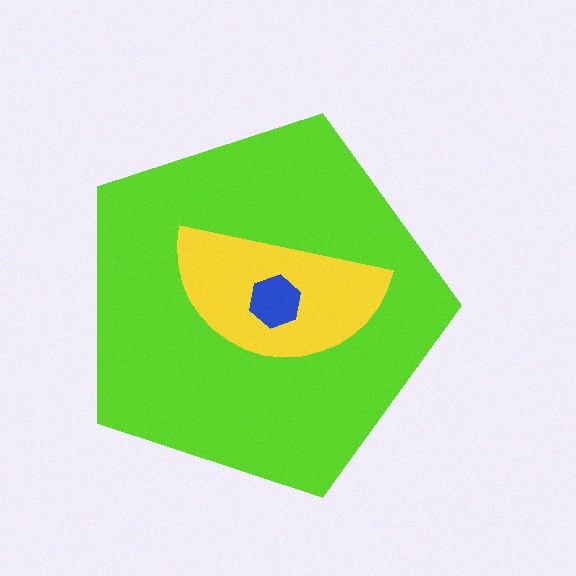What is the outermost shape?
The lime pentagon.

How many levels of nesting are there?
3.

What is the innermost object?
The blue hexagon.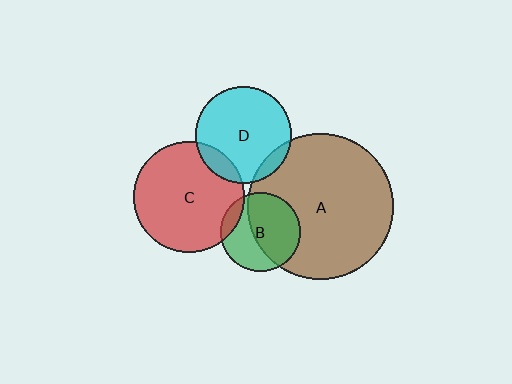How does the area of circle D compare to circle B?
Approximately 1.5 times.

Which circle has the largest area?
Circle A (brown).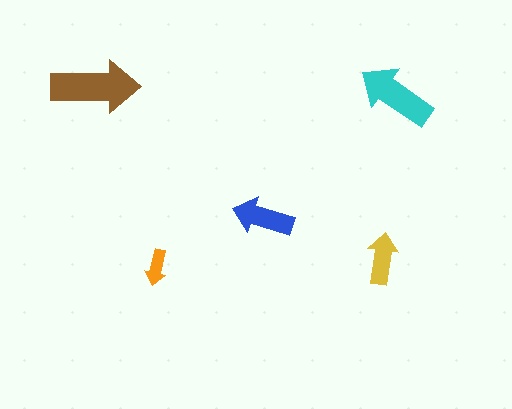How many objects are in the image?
There are 5 objects in the image.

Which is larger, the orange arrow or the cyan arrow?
The cyan one.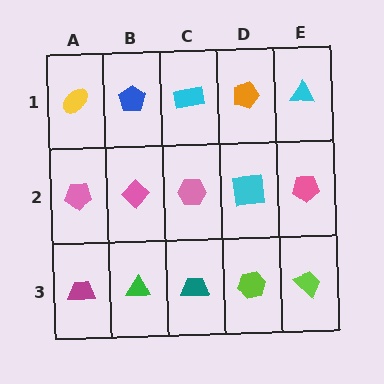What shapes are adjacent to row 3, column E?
A pink pentagon (row 2, column E), a lime hexagon (row 3, column D).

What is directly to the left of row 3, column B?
A magenta trapezoid.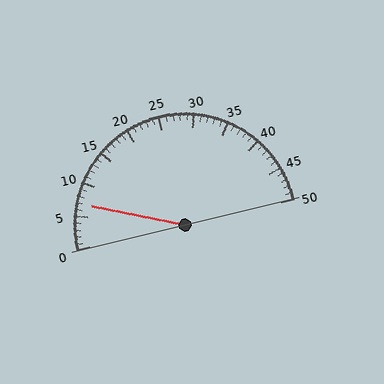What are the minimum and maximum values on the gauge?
The gauge ranges from 0 to 50.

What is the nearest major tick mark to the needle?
The nearest major tick mark is 5.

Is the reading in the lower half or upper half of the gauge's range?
The reading is in the lower half of the range (0 to 50).